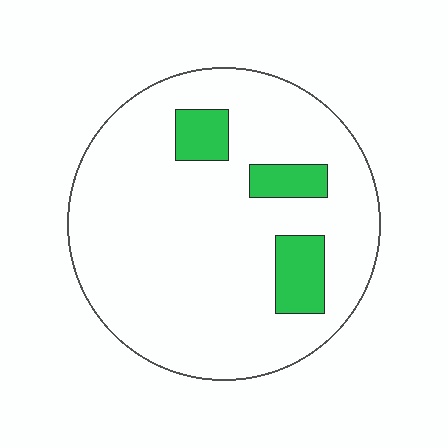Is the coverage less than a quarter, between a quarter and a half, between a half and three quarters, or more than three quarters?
Less than a quarter.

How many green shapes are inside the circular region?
3.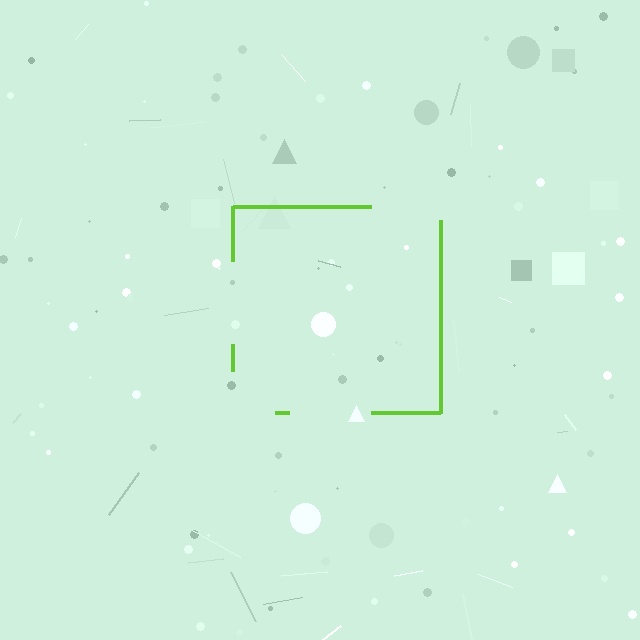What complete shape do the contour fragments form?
The contour fragments form a square.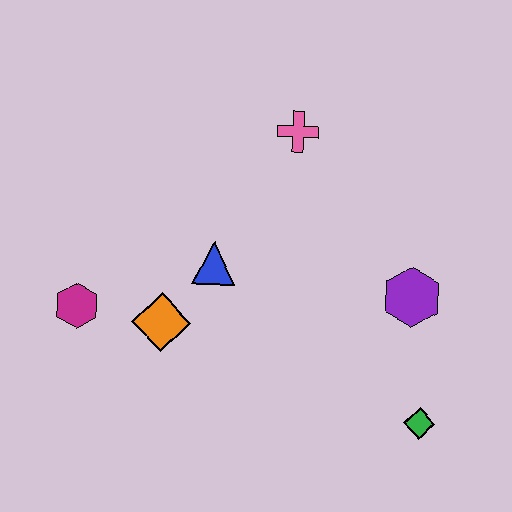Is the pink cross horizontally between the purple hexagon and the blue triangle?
Yes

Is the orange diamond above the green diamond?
Yes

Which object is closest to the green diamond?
The purple hexagon is closest to the green diamond.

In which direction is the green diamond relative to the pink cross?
The green diamond is below the pink cross.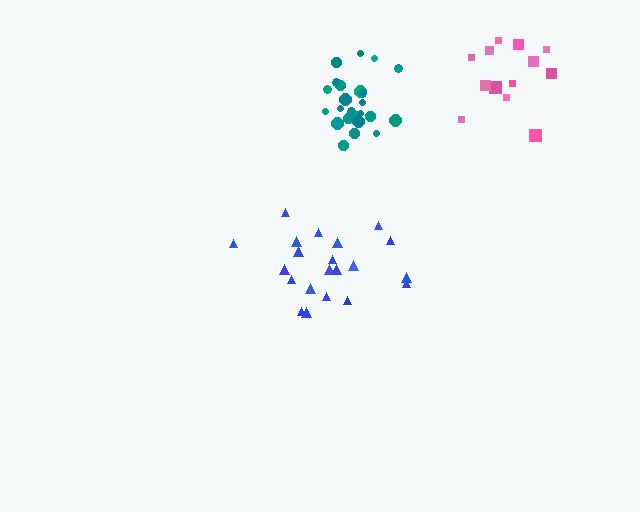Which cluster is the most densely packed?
Teal.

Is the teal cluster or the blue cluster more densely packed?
Teal.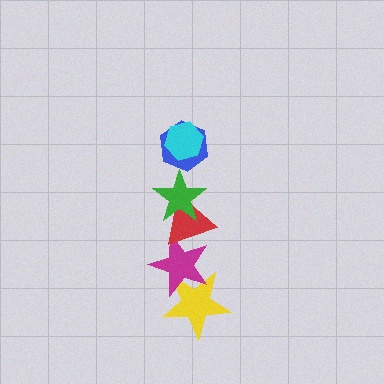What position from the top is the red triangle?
The red triangle is 4th from the top.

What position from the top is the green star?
The green star is 3rd from the top.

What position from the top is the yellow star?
The yellow star is 6th from the top.